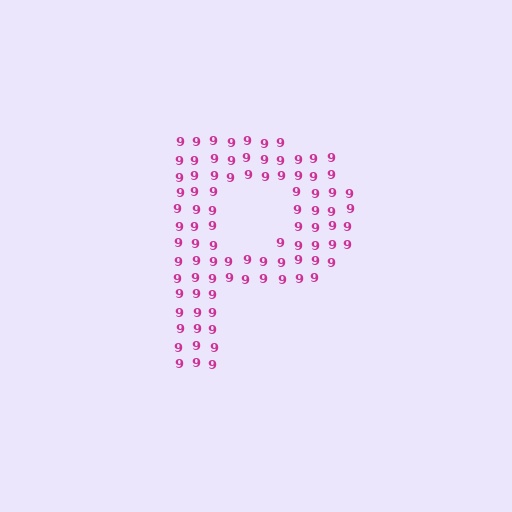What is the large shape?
The large shape is the letter P.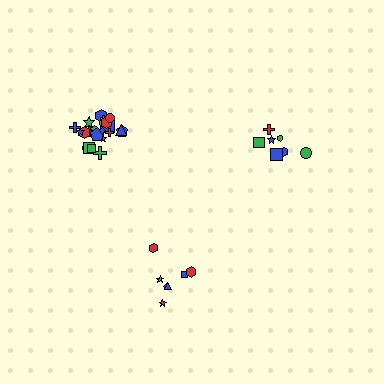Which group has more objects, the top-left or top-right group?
The top-left group.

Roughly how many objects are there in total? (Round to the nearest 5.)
Roughly 35 objects in total.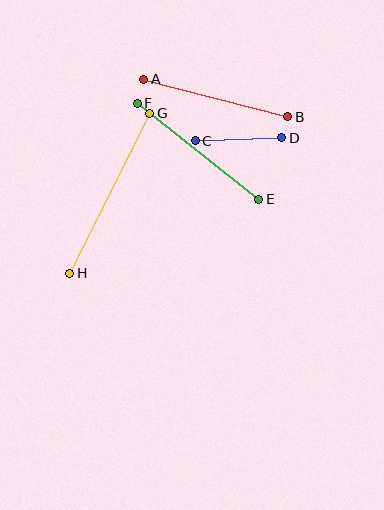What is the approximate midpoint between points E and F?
The midpoint is at approximately (198, 151) pixels.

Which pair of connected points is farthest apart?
Points G and H are farthest apart.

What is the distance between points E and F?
The distance is approximately 155 pixels.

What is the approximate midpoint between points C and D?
The midpoint is at approximately (239, 139) pixels.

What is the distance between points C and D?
The distance is approximately 86 pixels.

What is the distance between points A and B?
The distance is approximately 149 pixels.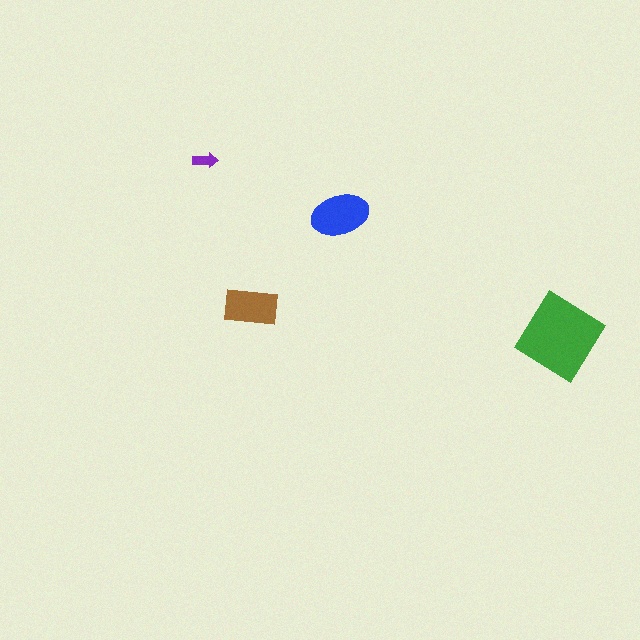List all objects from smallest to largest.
The purple arrow, the brown rectangle, the blue ellipse, the green diamond.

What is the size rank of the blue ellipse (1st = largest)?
2nd.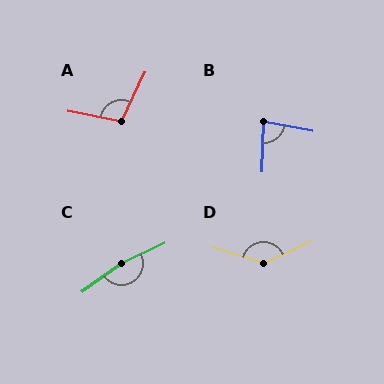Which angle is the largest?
C, at approximately 169 degrees.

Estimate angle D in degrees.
Approximately 138 degrees.